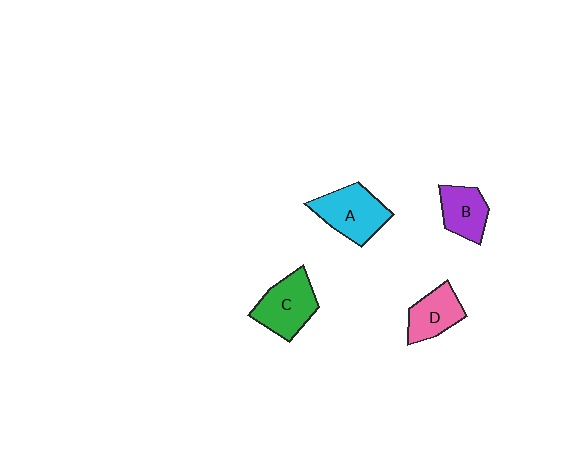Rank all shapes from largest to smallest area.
From largest to smallest: A (cyan), C (green), D (pink), B (purple).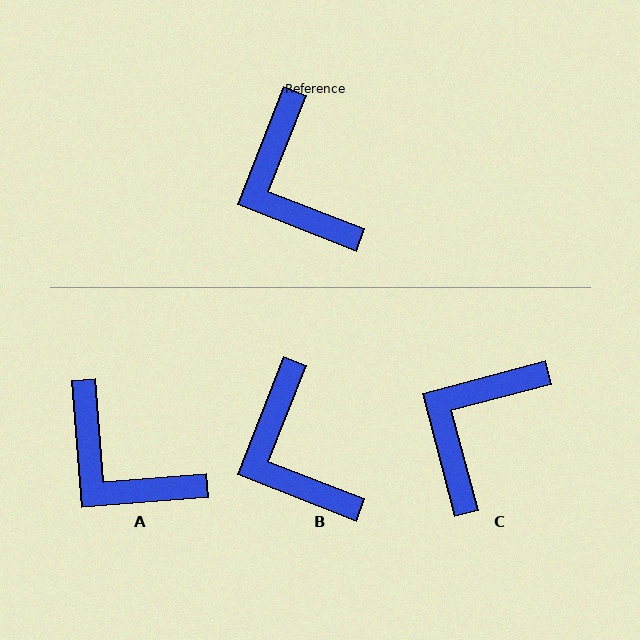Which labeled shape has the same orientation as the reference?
B.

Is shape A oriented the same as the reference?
No, it is off by about 26 degrees.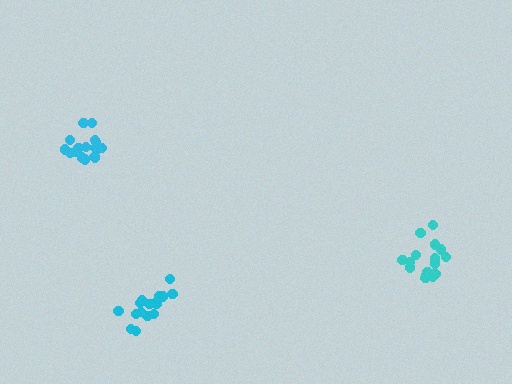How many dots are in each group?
Group 1: 17 dots, Group 2: 17 dots, Group 3: 17 dots (51 total).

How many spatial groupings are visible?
There are 3 spatial groupings.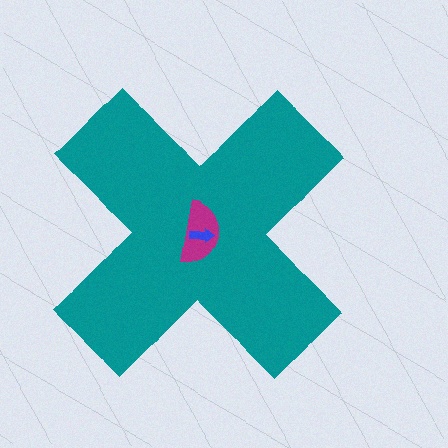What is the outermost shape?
The teal cross.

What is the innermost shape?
The blue arrow.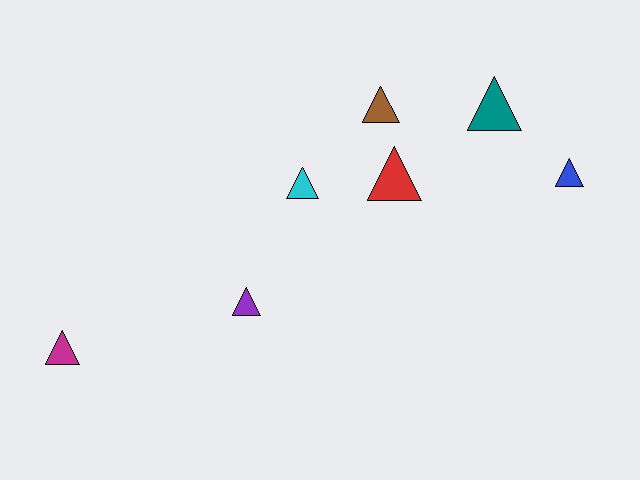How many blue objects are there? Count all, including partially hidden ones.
There is 1 blue object.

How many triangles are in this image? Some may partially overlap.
There are 7 triangles.